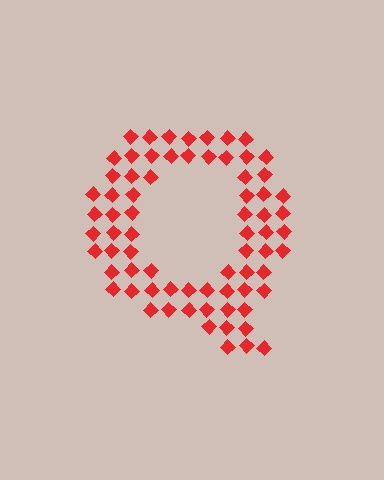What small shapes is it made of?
It is made of small diamonds.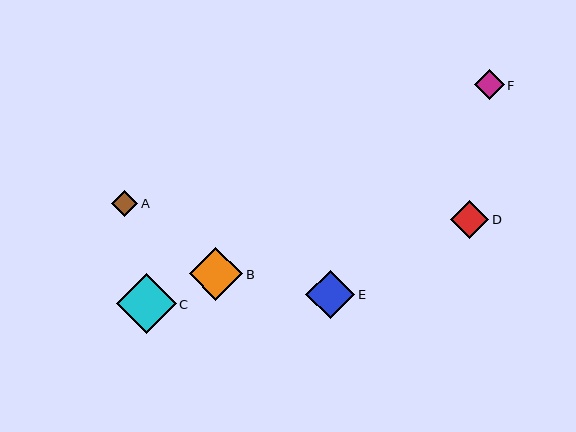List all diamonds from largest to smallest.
From largest to smallest: C, B, E, D, F, A.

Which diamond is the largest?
Diamond C is the largest with a size of approximately 60 pixels.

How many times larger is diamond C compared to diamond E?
Diamond C is approximately 1.2 times the size of diamond E.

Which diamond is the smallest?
Diamond A is the smallest with a size of approximately 26 pixels.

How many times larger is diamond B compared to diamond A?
Diamond B is approximately 2.0 times the size of diamond A.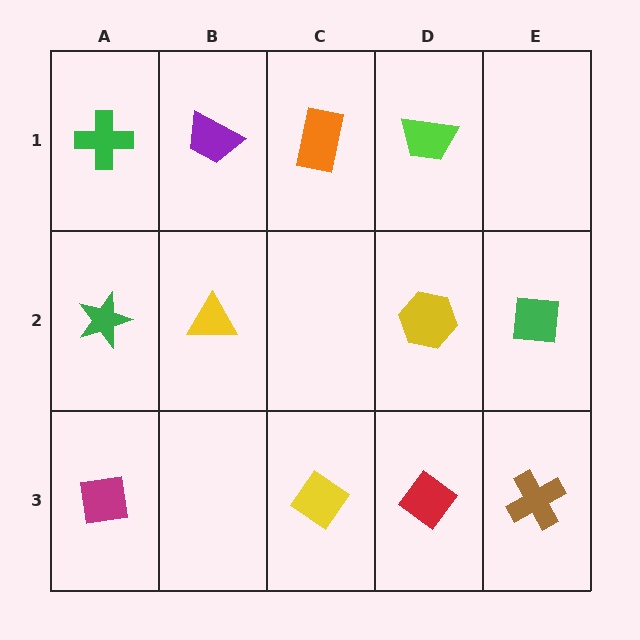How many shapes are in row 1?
4 shapes.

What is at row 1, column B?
A purple trapezoid.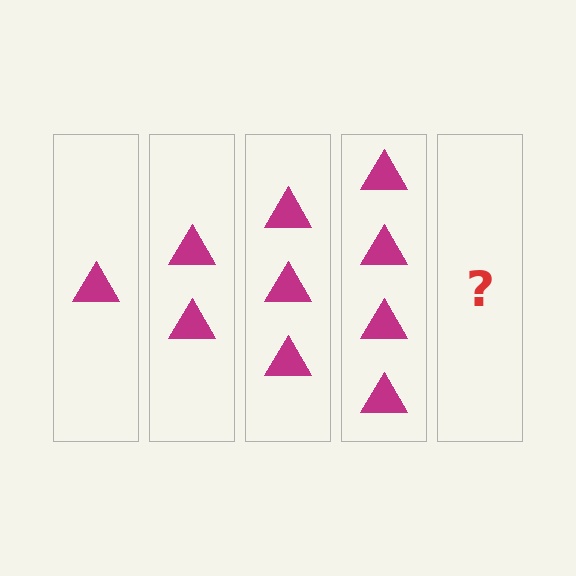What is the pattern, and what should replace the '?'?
The pattern is that each step adds one more triangle. The '?' should be 5 triangles.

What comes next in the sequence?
The next element should be 5 triangles.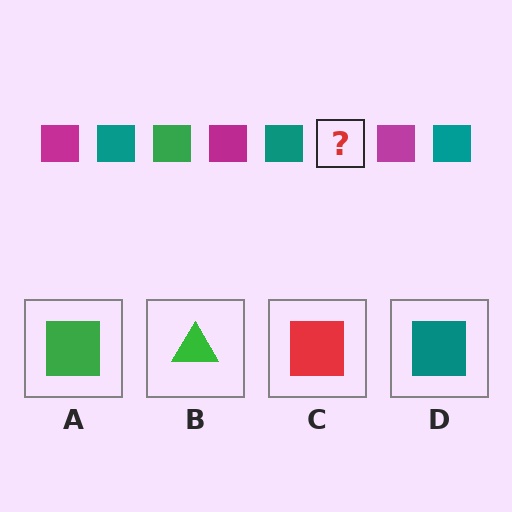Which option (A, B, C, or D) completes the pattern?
A.